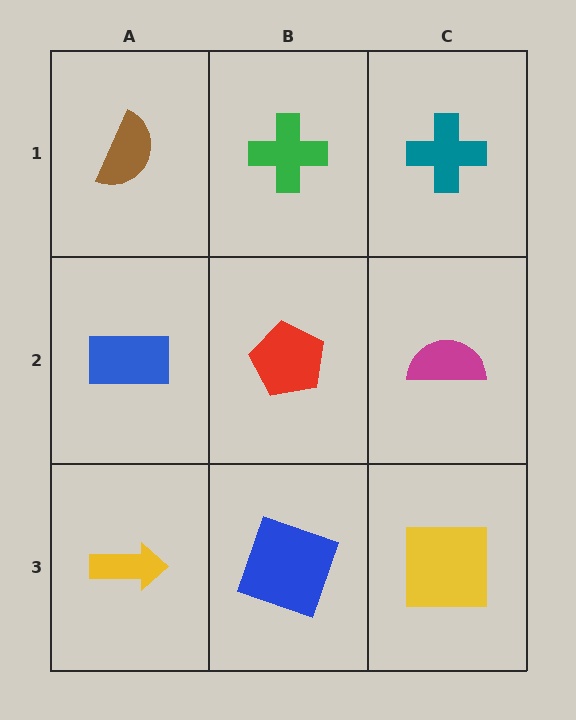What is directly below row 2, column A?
A yellow arrow.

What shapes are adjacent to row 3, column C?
A magenta semicircle (row 2, column C), a blue square (row 3, column B).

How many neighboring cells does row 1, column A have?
2.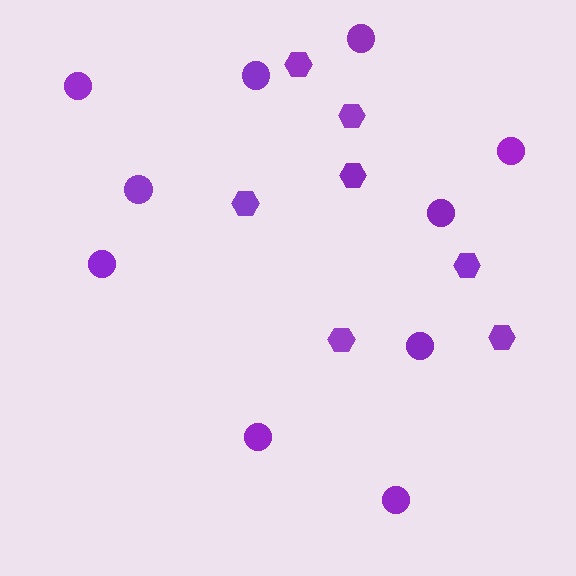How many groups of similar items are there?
There are 2 groups: one group of hexagons (7) and one group of circles (10).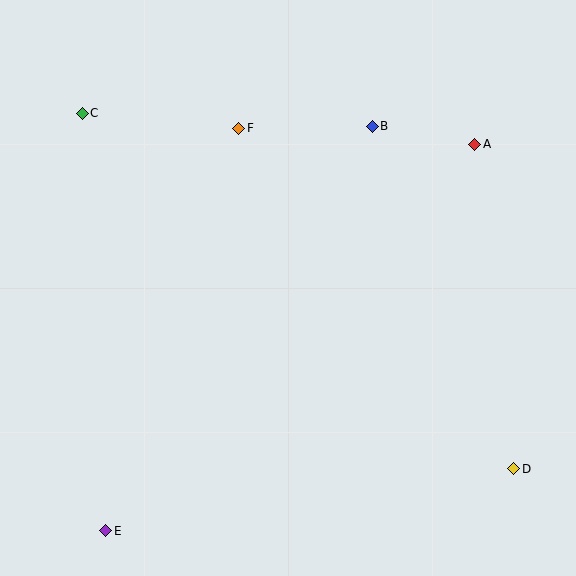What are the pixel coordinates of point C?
Point C is at (82, 113).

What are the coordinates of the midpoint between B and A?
The midpoint between B and A is at (424, 135).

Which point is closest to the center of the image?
Point F at (239, 128) is closest to the center.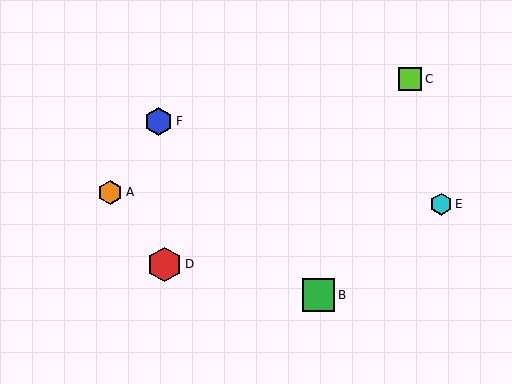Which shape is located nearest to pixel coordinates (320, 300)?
The green square (labeled B) at (319, 295) is nearest to that location.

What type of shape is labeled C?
Shape C is a lime square.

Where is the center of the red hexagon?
The center of the red hexagon is at (164, 264).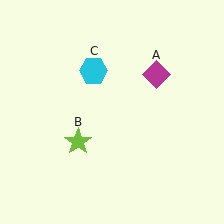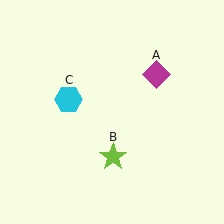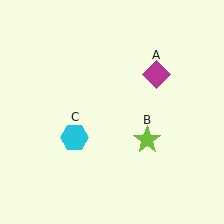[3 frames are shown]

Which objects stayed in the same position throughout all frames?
Magenta diamond (object A) remained stationary.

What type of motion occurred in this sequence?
The lime star (object B), cyan hexagon (object C) rotated counterclockwise around the center of the scene.